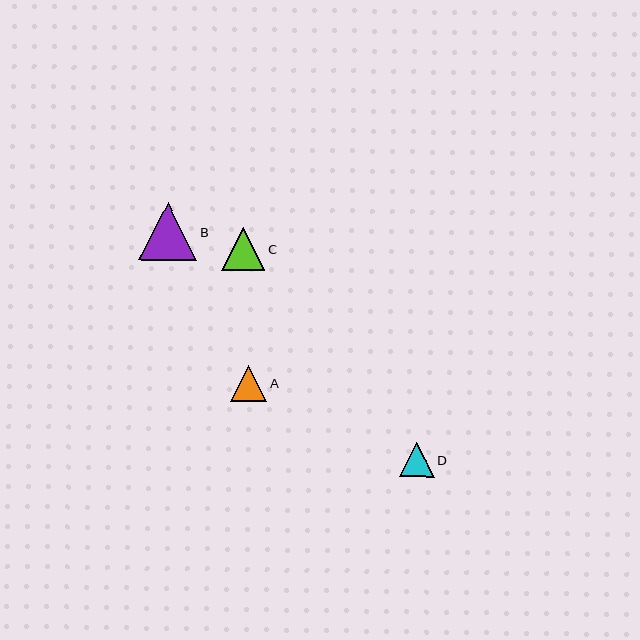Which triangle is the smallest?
Triangle D is the smallest with a size of approximately 34 pixels.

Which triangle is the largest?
Triangle B is the largest with a size of approximately 58 pixels.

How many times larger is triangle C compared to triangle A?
Triangle C is approximately 1.2 times the size of triangle A.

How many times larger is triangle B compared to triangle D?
Triangle B is approximately 1.7 times the size of triangle D.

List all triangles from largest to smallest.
From largest to smallest: B, C, A, D.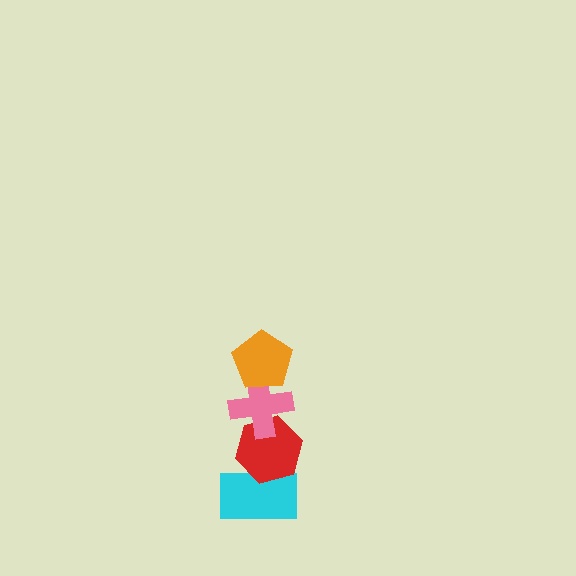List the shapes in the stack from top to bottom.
From top to bottom: the orange pentagon, the pink cross, the red hexagon, the cyan rectangle.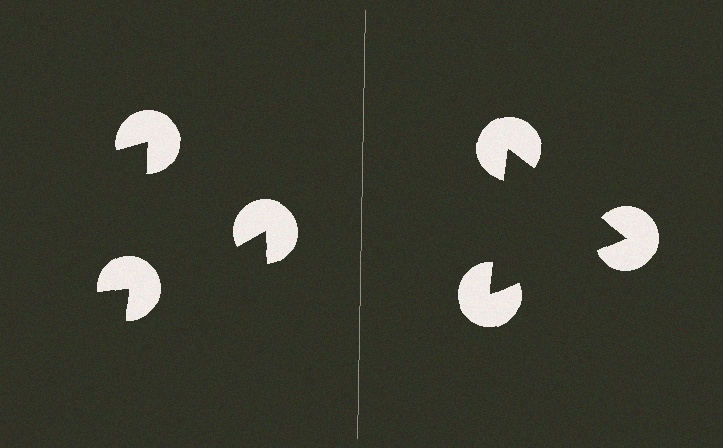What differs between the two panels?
The pac-man discs are positioned identically on both sides; only the wedge orientations differ. On the right they align to a triangle; on the left they are misaligned.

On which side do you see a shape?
An illusory triangle appears on the right side. On the left side the wedge cuts are rotated, so no coherent shape forms.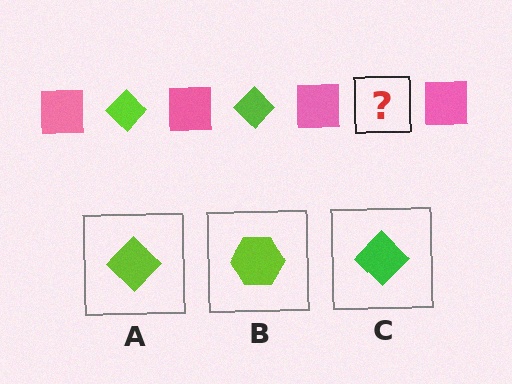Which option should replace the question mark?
Option A.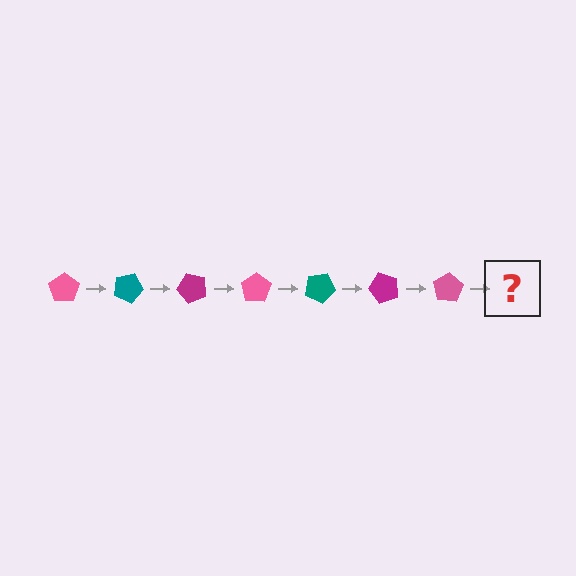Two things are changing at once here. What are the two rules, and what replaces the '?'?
The two rules are that it rotates 25 degrees each step and the color cycles through pink, teal, and magenta. The '?' should be a teal pentagon, rotated 175 degrees from the start.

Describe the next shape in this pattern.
It should be a teal pentagon, rotated 175 degrees from the start.